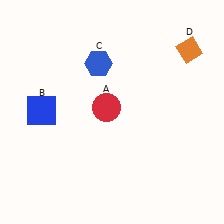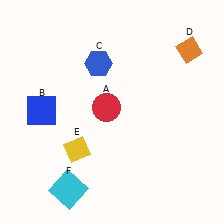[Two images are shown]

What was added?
A yellow diamond (E), a cyan square (F) were added in Image 2.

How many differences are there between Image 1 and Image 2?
There are 2 differences between the two images.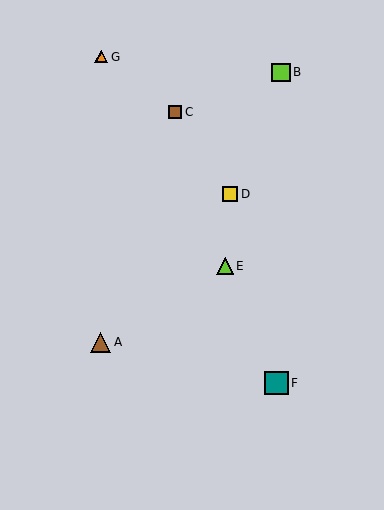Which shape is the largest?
The teal square (labeled F) is the largest.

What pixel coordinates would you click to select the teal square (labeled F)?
Click at (277, 383) to select the teal square F.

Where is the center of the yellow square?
The center of the yellow square is at (230, 194).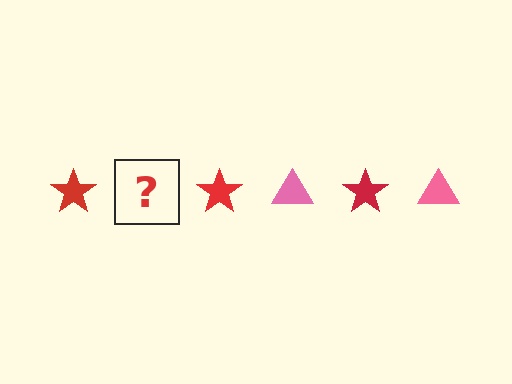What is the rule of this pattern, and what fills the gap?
The rule is that the pattern alternates between red star and pink triangle. The gap should be filled with a pink triangle.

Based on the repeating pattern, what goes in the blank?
The blank should be a pink triangle.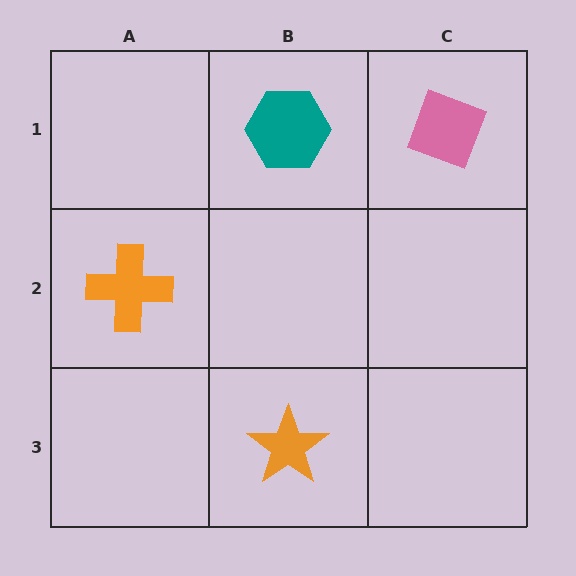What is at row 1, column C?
A pink diamond.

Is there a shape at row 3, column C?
No, that cell is empty.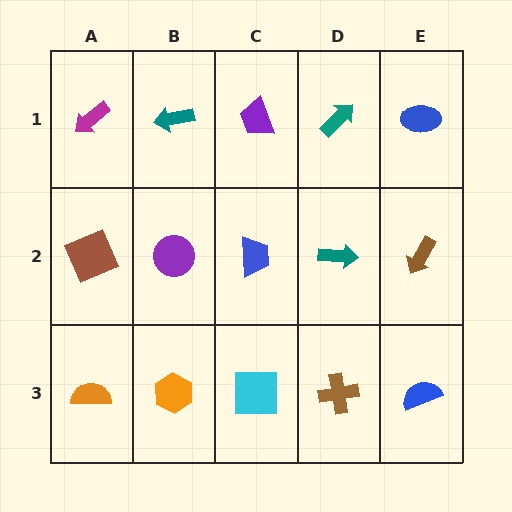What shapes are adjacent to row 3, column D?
A teal arrow (row 2, column D), a cyan square (row 3, column C), a blue semicircle (row 3, column E).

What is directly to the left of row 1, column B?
A magenta arrow.